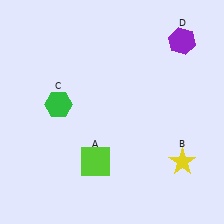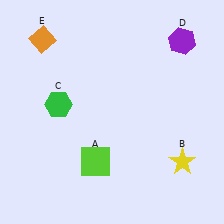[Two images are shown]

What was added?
An orange diamond (E) was added in Image 2.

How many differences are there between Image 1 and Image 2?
There is 1 difference between the two images.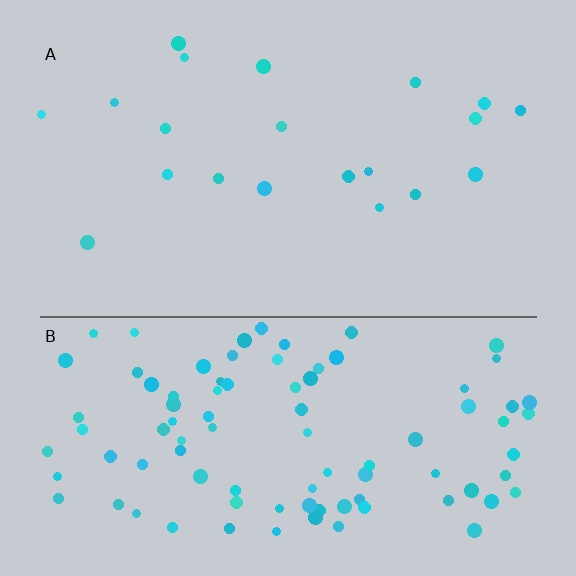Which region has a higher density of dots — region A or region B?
B (the bottom).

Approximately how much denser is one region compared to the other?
Approximately 4.6× — region B over region A.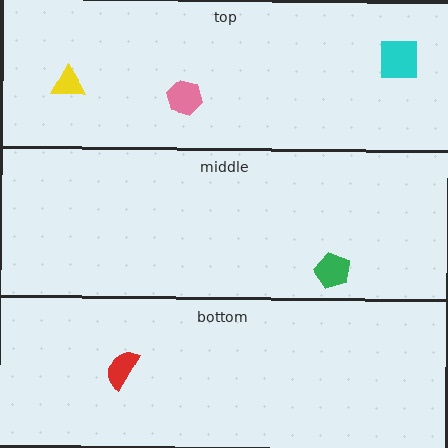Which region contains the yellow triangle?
The top region.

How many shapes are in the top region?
3.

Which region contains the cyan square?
The top region.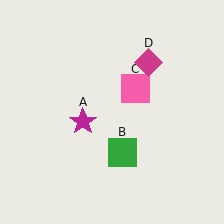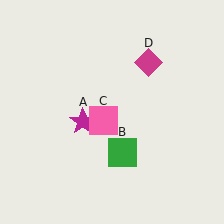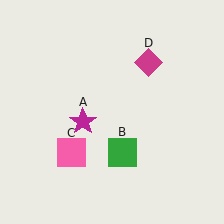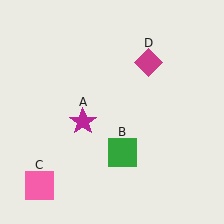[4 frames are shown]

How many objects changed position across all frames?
1 object changed position: pink square (object C).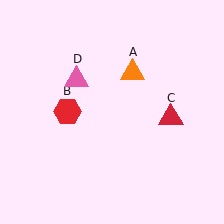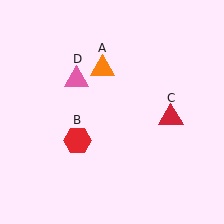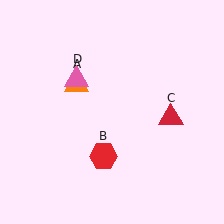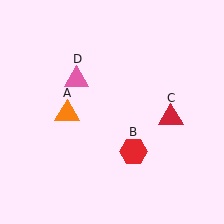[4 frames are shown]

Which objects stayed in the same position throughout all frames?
Red triangle (object C) and pink triangle (object D) remained stationary.